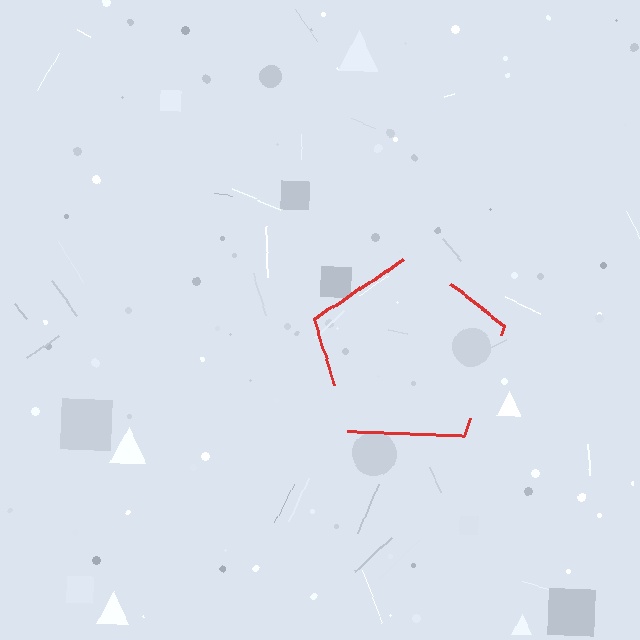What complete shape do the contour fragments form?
The contour fragments form a pentagon.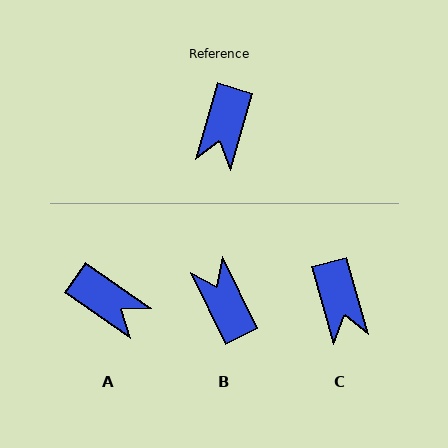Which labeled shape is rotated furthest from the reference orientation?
B, about 138 degrees away.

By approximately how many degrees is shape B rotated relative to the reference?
Approximately 138 degrees clockwise.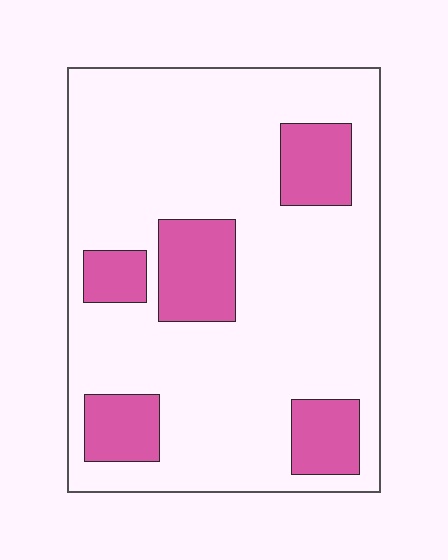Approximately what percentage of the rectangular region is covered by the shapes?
Approximately 20%.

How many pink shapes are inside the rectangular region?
5.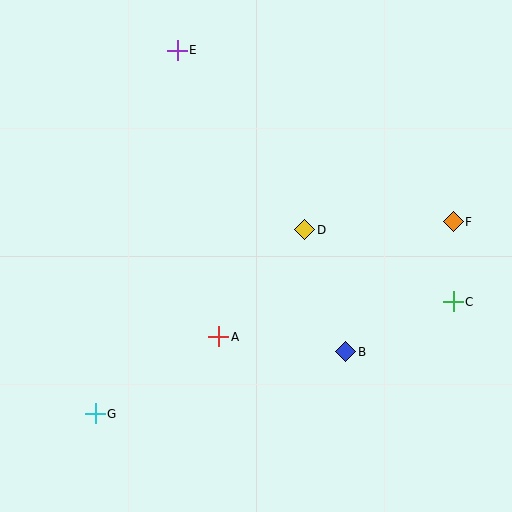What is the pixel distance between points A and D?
The distance between A and D is 137 pixels.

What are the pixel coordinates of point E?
Point E is at (177, 50).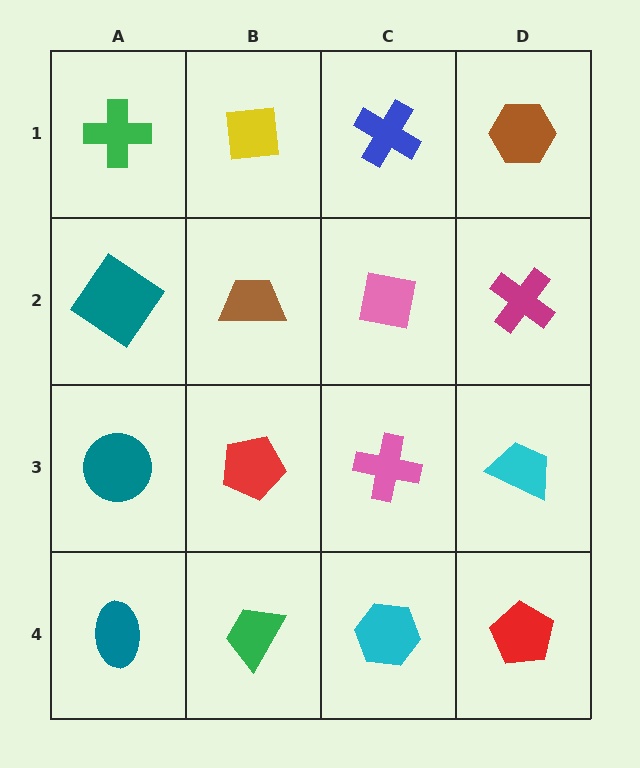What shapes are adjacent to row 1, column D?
A magenta cross (row 2, column D), a blue cross (row 1, column C).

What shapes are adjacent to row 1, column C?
A pink square (row 2, column C), a yellow square (row 1, column B), a brown hexagon (row 1, column D).